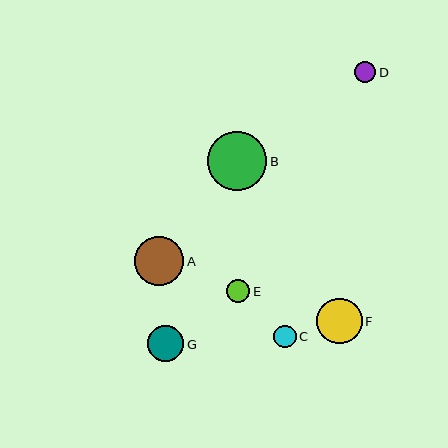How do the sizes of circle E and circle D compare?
Circle E and circle D are approximately the same size.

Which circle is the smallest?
Circle D is the smallest with a size of approximately 21 pixels.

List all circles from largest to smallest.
From largest to smallest: B, A, F, G, E, C, D.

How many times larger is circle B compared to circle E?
Circle B is approximately 2.5 times the size of circle E.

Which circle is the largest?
Circle B is the largest with a size of approximately 59 pixels.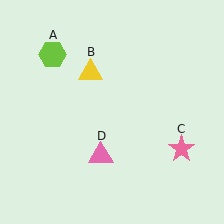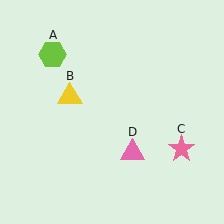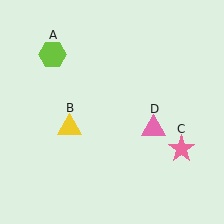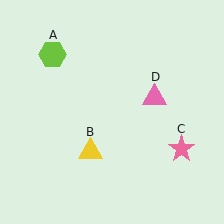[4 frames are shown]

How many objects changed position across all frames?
2 objects changed position: yellow triangle (object B), pink triangle (object D).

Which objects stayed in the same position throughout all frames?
Lime hexagon (object A) and pink star (object C) remained stationary.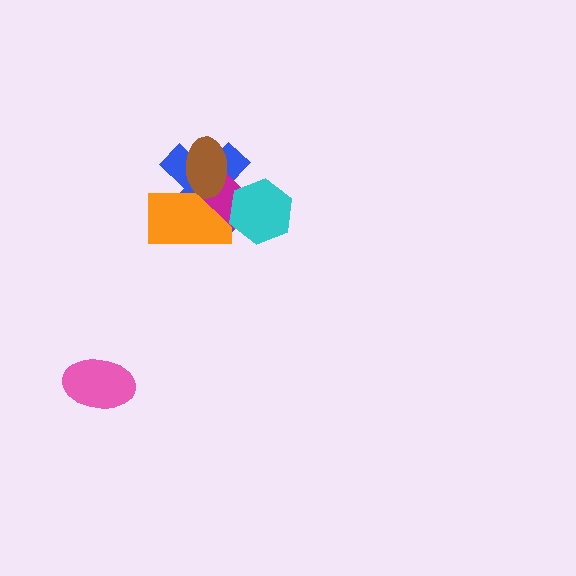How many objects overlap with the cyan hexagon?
2 objects overlap with the cyan hexagon.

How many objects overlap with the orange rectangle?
3 objects overlap with the orange rectangle.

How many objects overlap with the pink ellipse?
0 objects overlap with the pink ellipse.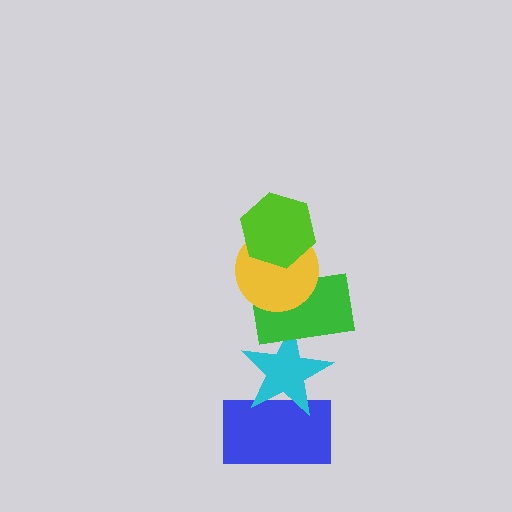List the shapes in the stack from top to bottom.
From top to bottom: the lime hexagon, the yellow circle, the green rectangle, the cyan star, the blue rectangle.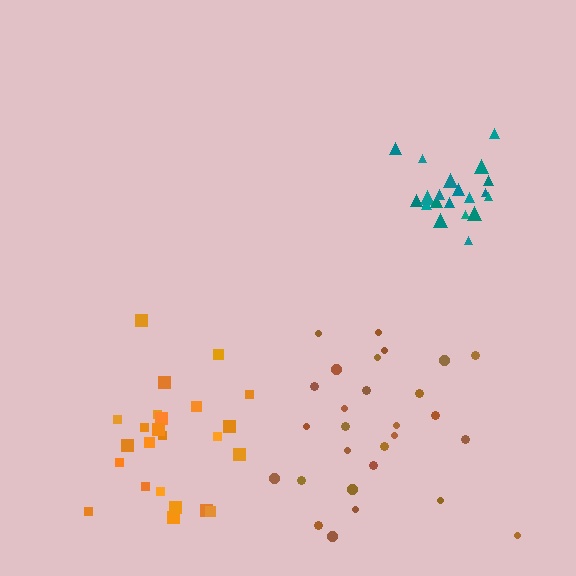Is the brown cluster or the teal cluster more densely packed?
Teal.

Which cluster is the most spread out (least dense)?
Brown.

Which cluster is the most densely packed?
Teal.